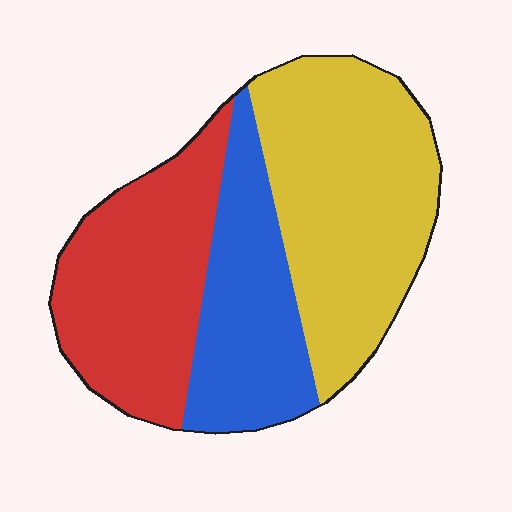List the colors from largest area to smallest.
From largest to smallest: yellow, red, blue.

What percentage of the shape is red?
Red covers around 35% of the shape.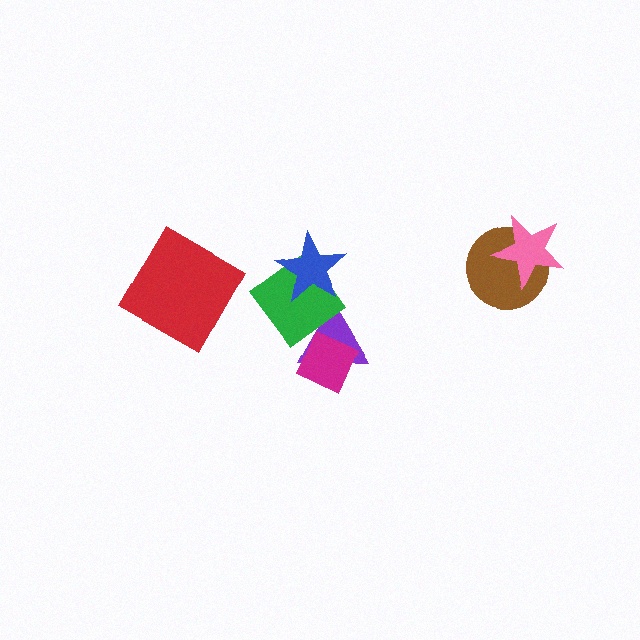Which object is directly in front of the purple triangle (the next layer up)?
The green diamond is directly in front of the purple triangle.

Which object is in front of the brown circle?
The pink star is in front of the brown circle.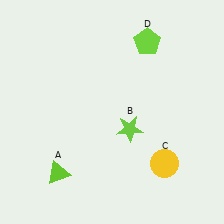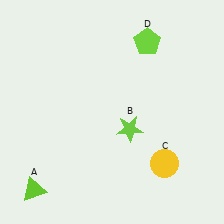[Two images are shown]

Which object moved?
The lime triangle (A) moved left.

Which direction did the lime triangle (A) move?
The lime triangle (A) moved left.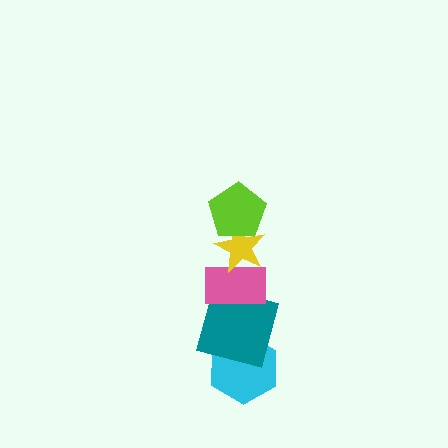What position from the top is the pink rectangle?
The pink rectangle is 3rd from the top.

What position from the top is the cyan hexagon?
The cyan hexagon is 5th from the top.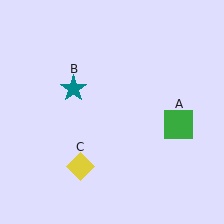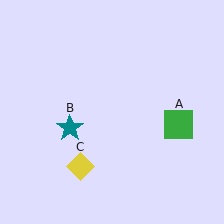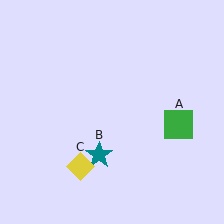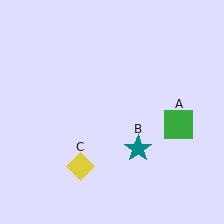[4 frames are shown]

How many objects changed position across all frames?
1 object changed position: teal star (object B).